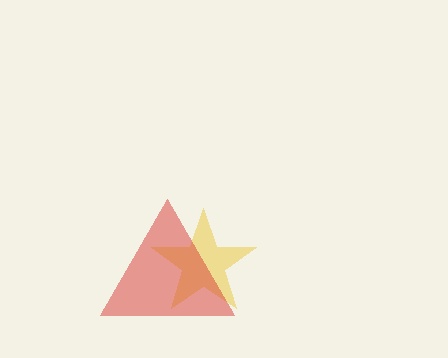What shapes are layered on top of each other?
The layered shapes are: a yellow star, a red triangle.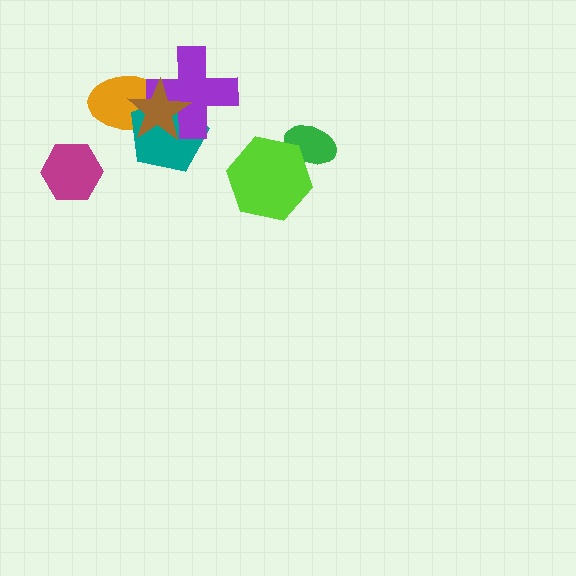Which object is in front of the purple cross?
The brown star is in front of the purple cross.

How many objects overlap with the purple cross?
3 objects overlap with the purple cross.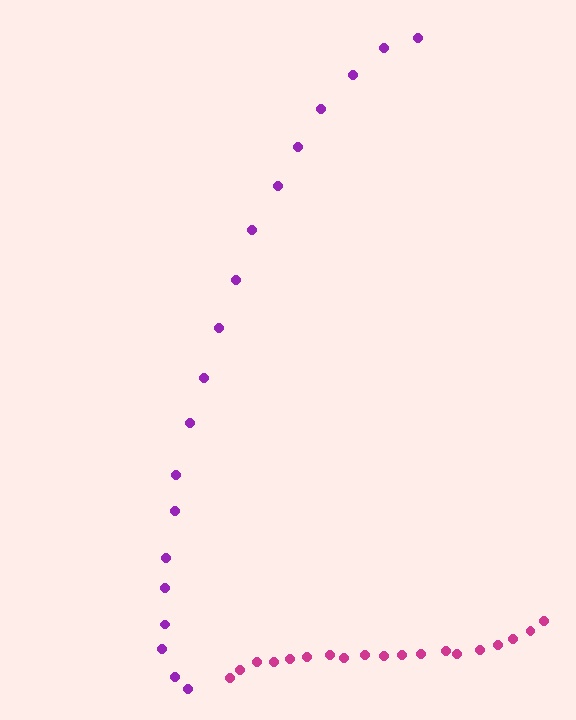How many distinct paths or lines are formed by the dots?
There are 2 distinct paths.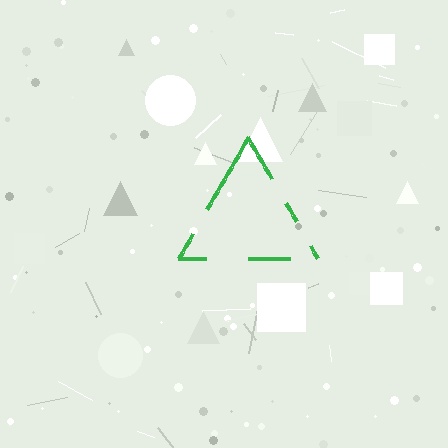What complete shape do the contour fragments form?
The contour fragments form a triangle.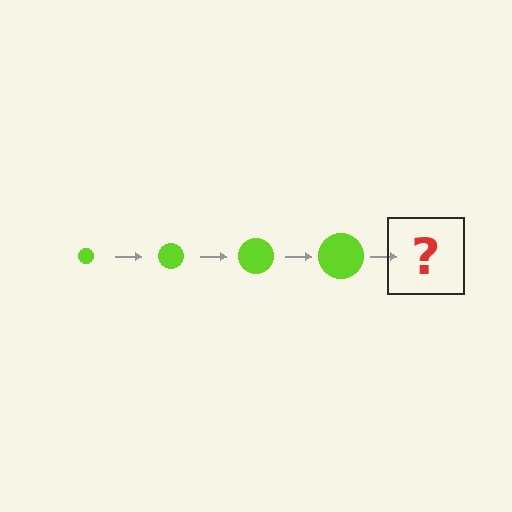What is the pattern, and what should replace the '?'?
The pattern is that the circle gets progressively larger each step. The '?' should be a lime circle, larger than the previous one.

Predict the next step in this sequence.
The next step is a lime circle, larger than the previous one.